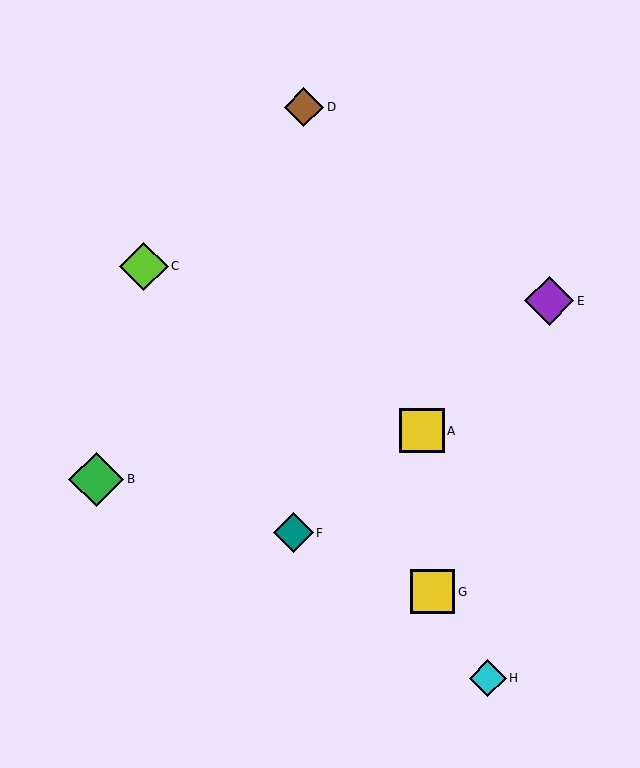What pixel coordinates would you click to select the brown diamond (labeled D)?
Click at (304, 107) to select the brown diamond D.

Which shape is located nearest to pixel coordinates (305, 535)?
The teal diamond (labeled F) at (293, 533) is nearest to that location.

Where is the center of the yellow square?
The center of the yellow square is at (432, 592).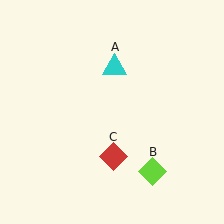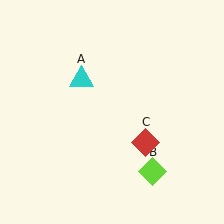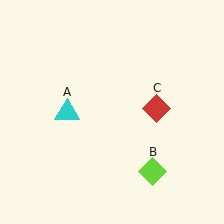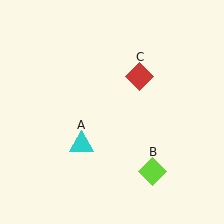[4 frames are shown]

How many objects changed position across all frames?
2 objects changed position: cyan triangle (object A), red diamond (object C).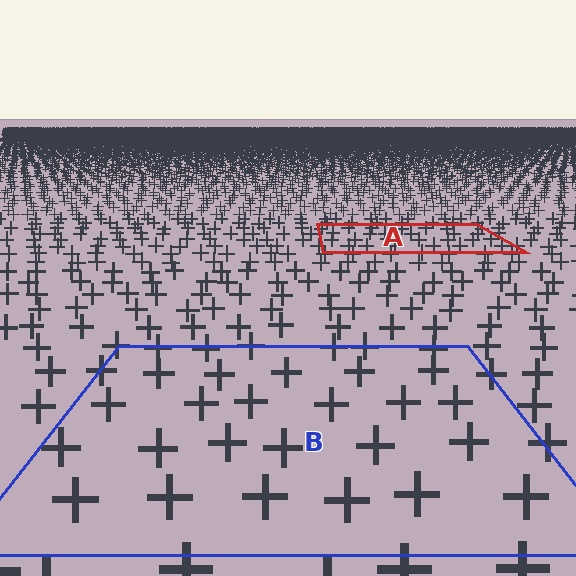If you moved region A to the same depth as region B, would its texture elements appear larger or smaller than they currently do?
They would appear larger. At a closer depth, the same texture elements are projected at a bigger on-screen size.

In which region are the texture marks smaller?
The texture marks are smaller in region A, because it is farther away.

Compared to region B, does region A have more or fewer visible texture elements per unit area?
Region A has more texture elements per unit area — they are packed more densely because it is farther away.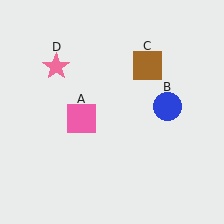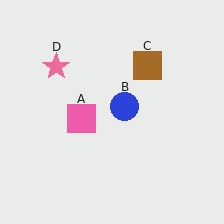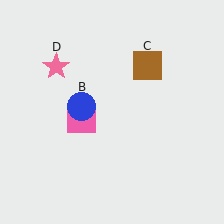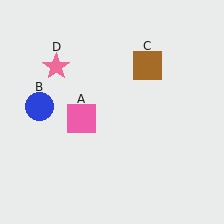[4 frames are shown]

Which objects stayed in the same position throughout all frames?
Pink square (object A) and brown square (object C) and pink star (object D) remained stationary.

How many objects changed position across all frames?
1 object changed position: blue circle (object B).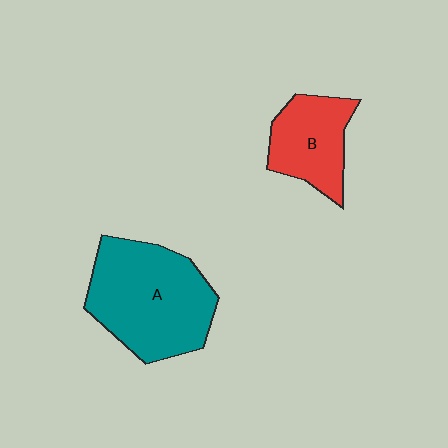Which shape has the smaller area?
Shape B (red).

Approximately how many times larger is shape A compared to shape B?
Approximately 1.8 times.